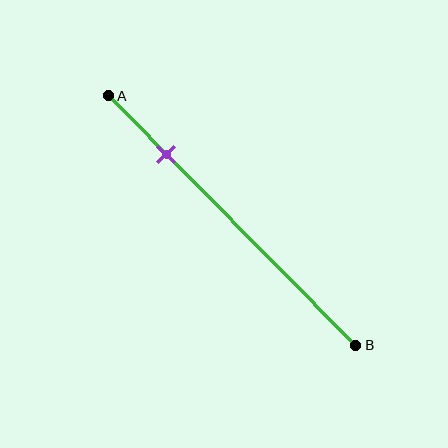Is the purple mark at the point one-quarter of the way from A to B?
Yes, the mark is approximately at the one-quarter point.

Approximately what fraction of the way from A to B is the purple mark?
The purple mark is approximately 25% of the way from A to B.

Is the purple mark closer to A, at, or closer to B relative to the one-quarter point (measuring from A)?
The purple mark is approximately at the one-quarter point of segment AB.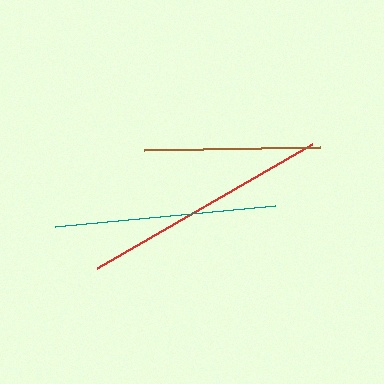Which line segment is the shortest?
The brown line is the shortest at approximately 177 pixels.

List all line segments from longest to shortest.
From longest to shortest: red, teal, brown.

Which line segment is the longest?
The red line is the longest at approximately 248 pixels.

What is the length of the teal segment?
The teal segment is approximately 221 pixels long.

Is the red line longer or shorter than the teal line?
The red line is longer than the teal line.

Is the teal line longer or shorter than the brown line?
The teal line is longer than the brown line.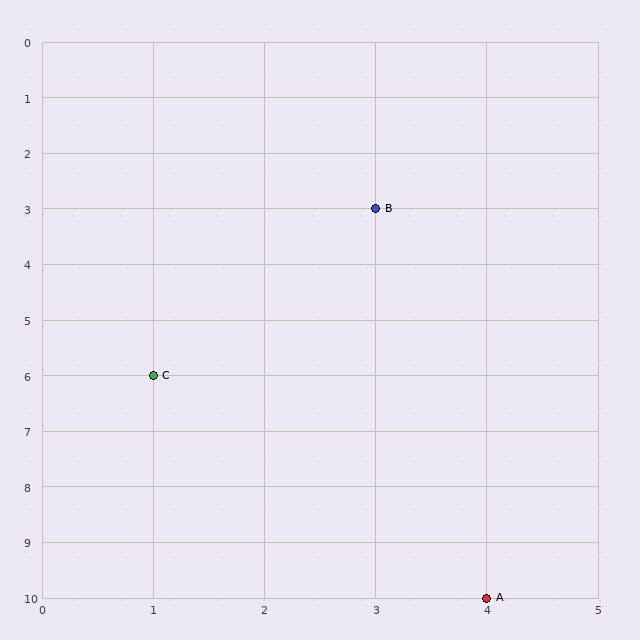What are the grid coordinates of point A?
Point A is at grid coordinates (4, 10).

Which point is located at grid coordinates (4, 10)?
Point A is at (4, 10).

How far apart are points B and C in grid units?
Points B and C are 2 columns and 3 rows apart (about 3.6 grid units diagonally).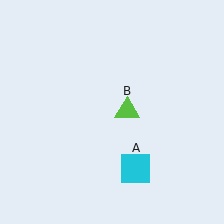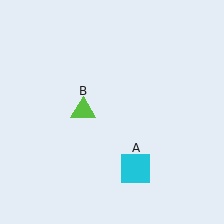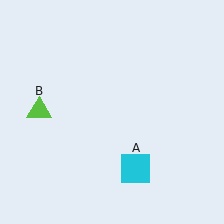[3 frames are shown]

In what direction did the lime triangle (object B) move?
The lime triangle (object B) moved left.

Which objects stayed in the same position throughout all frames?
Cyan square (object A) remained stationary.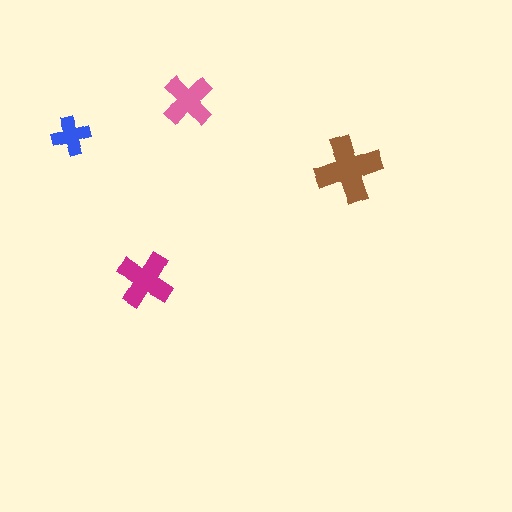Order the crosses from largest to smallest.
the brown one, the magenta one, the pink one, the blue one.